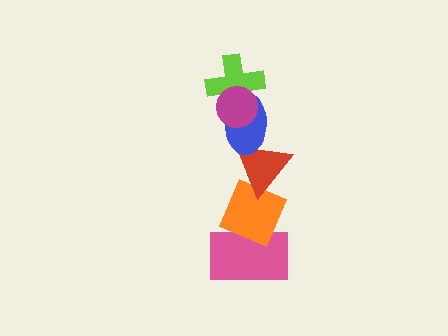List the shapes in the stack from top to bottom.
From top to bottom: the magenta circle, the lime cross, the blue ellipse, the red triangle, the orange diamond, the pink rectangle.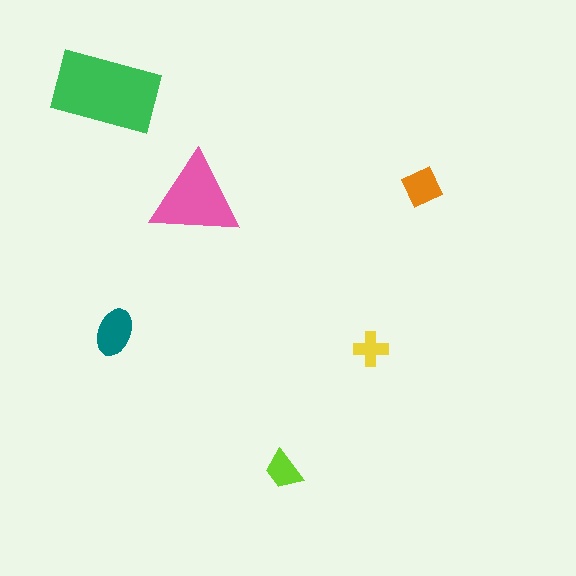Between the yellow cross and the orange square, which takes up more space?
The orange square.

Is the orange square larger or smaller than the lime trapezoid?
Larger.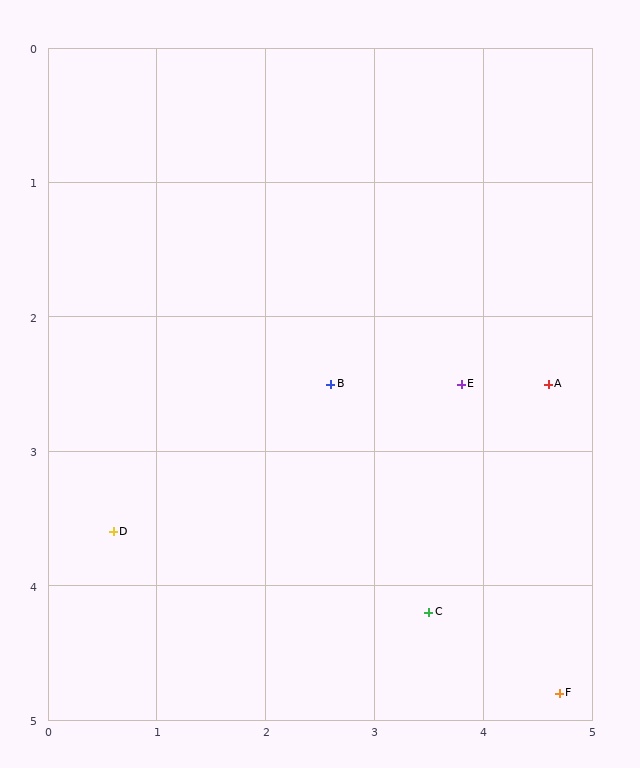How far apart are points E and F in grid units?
Points E and F are about 2.5 grid units apart.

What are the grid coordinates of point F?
Point F is at approximately (4.7, 4.8).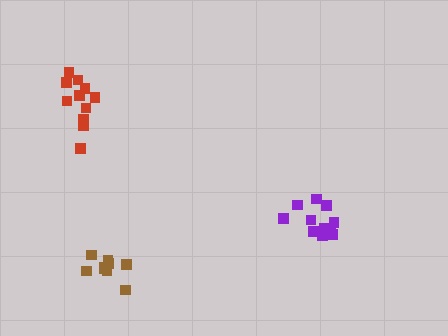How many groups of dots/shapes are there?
There are 3 groups.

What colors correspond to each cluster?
The clusters are colored: brown, purple, red.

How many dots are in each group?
Group 1: 9 dots, Group 2: 11 dots, Group 3: 12 dots (32 total).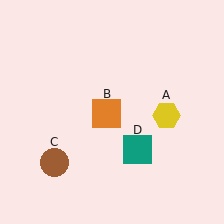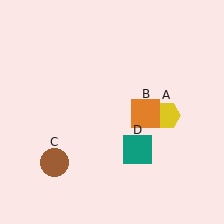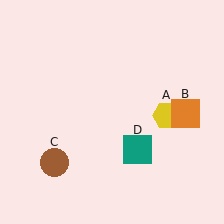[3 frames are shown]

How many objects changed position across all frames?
1 object changed position: orange square (object B).